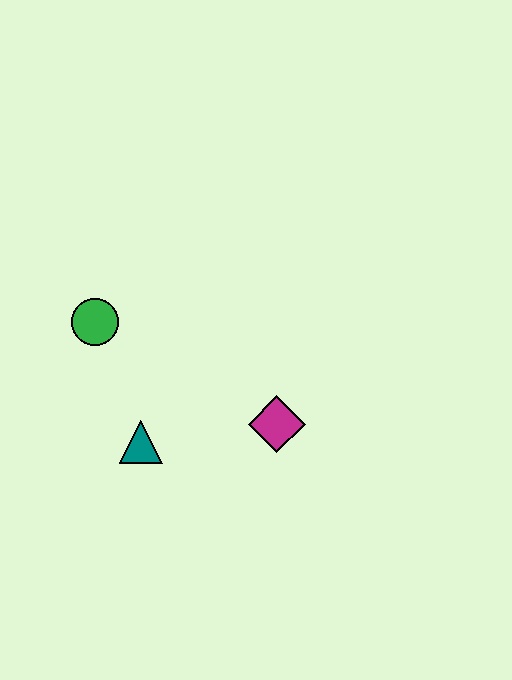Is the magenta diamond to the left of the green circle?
No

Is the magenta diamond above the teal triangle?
Yes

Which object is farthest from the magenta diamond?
The green circle is farthest from the magenta diamond.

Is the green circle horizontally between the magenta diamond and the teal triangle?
No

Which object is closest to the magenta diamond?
The teal triangle is closest to the magenta diamond.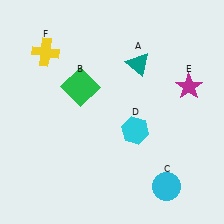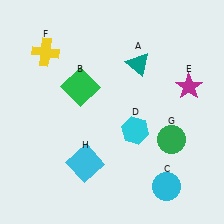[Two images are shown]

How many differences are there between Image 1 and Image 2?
There are 2 differences between the two images.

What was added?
A green circle (G), a cyan square (H) were added in Image 2.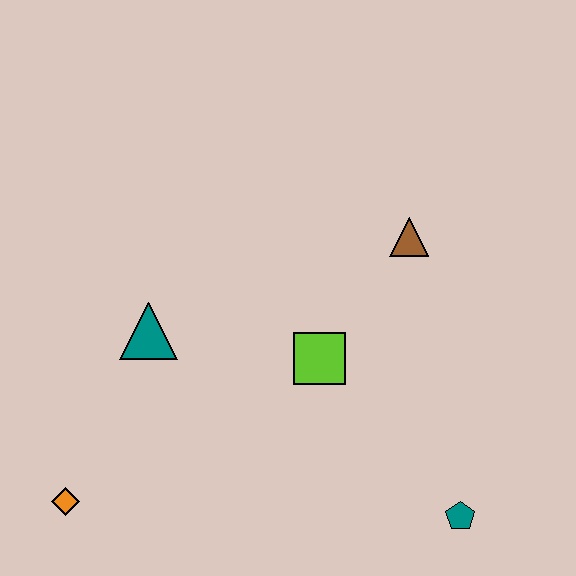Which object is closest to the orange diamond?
The teal triangle is closest to the orange diamond.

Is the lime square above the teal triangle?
No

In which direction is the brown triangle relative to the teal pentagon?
The brown triangle is above the teal pentagon.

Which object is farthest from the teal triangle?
The teal pentagon is farthest from the teal triangle.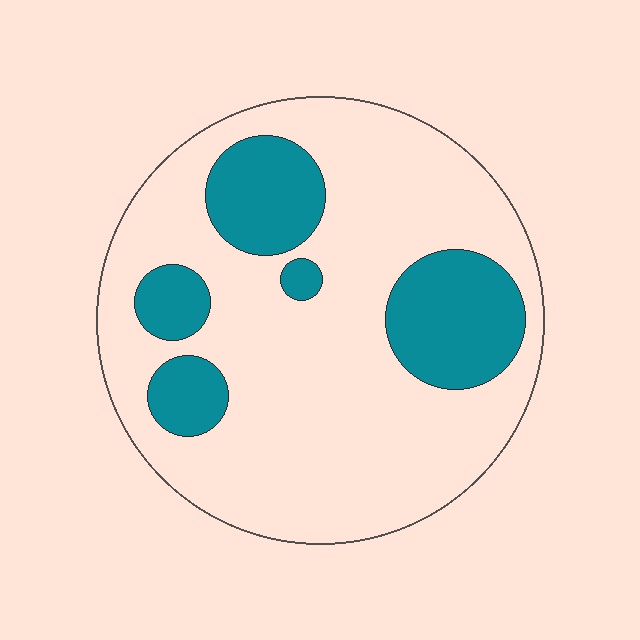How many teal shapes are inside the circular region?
5.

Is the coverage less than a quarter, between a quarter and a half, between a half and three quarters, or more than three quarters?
Less than a quarter.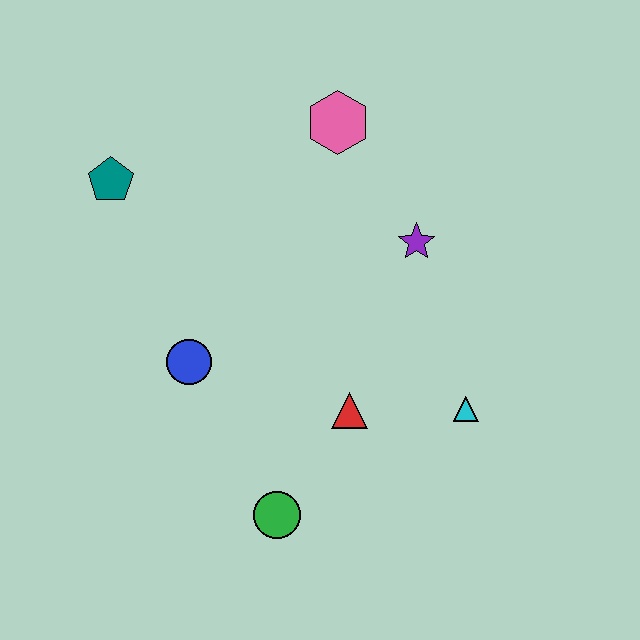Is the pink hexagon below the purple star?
No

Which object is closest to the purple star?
The pink hexagon is closest to the purple star.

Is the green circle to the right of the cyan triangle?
No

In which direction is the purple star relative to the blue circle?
The purple star is to the right of the blue circle.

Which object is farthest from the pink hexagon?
The green circle is farthest from the pink hexagon.